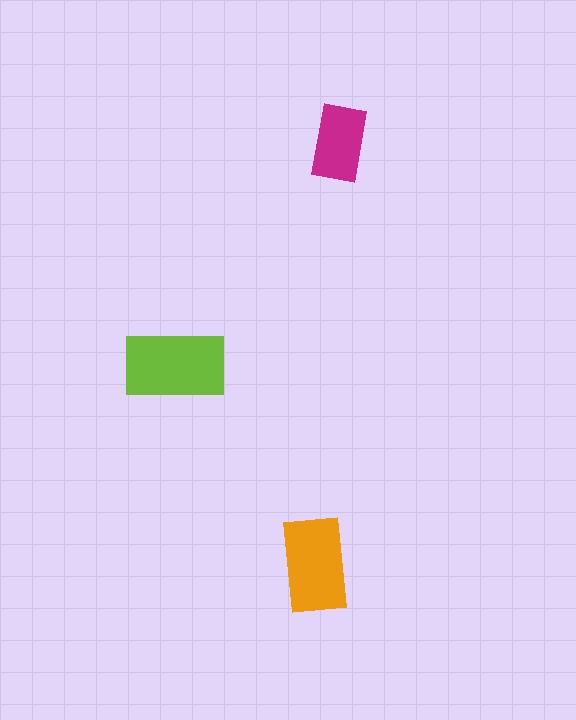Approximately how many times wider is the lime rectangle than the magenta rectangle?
About 1.5 times wider.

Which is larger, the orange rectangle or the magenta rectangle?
The orange one.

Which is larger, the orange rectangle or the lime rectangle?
The lime one.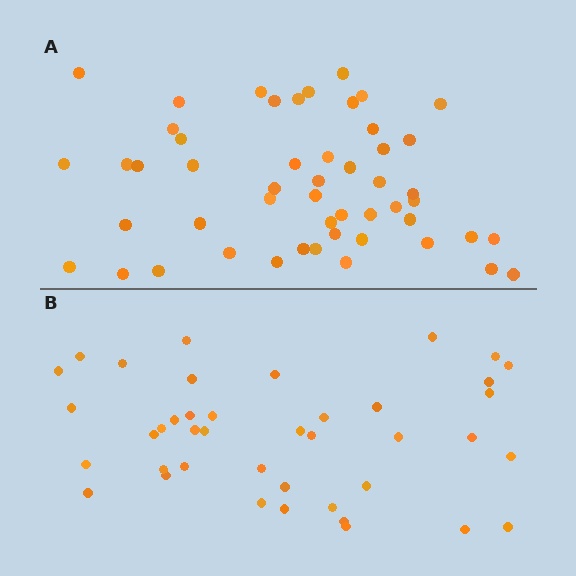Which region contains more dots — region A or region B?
Region A (the top region) has more dots.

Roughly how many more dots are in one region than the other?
Region A has roughly 10 or so more dots than region B.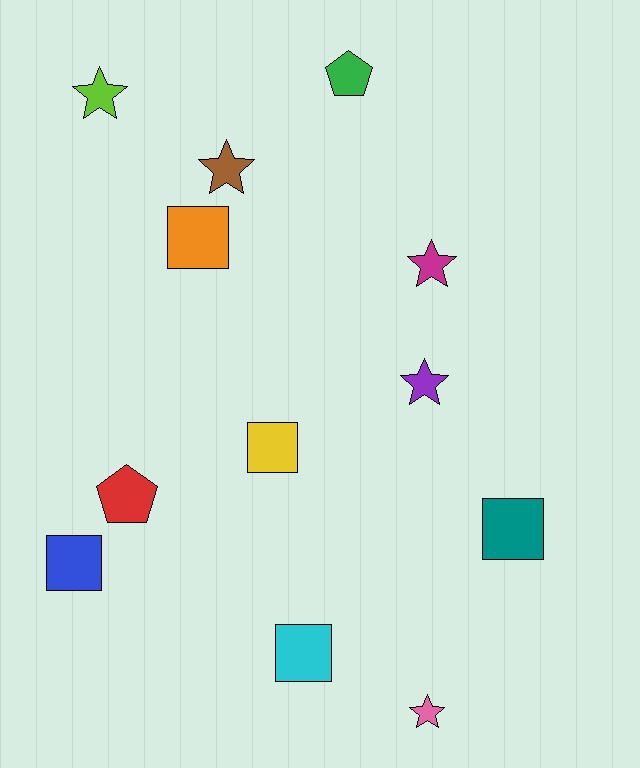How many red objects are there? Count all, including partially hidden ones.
There is 1 red object.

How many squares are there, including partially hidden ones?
There are 5 squares.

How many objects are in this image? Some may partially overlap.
There are 12 objects.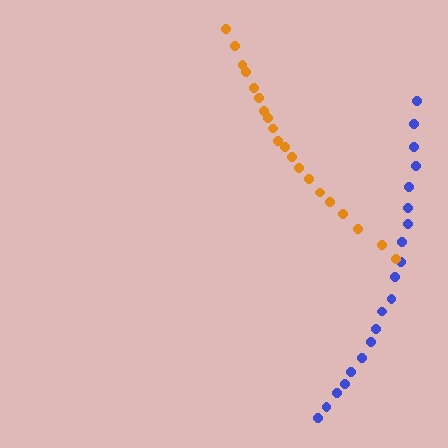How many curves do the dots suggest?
There are 2 distinct paths.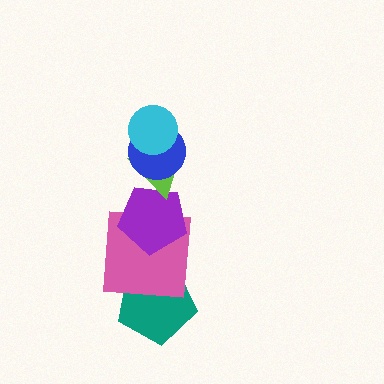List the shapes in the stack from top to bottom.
From top to bottom: the cyan circle, the blue circle, the lime triangle, the purple pentagon, the pink square, the teal pentagon.